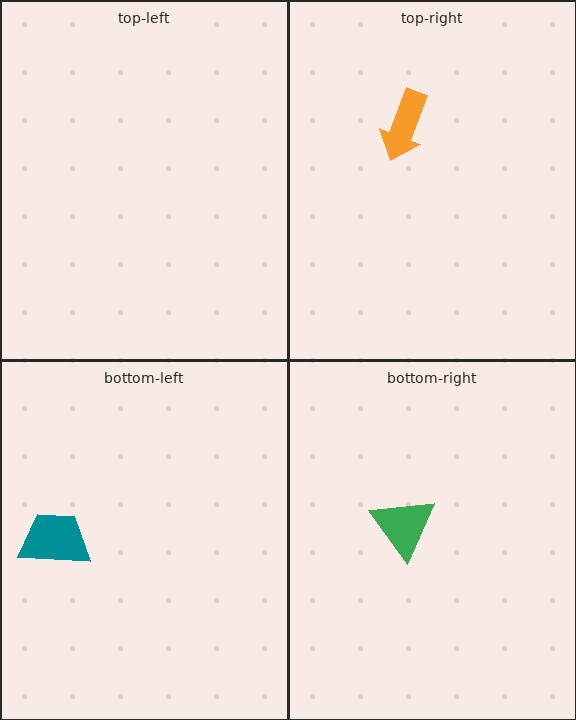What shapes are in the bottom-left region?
The teal trapezoid.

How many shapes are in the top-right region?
1.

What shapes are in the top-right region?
The orange arrow.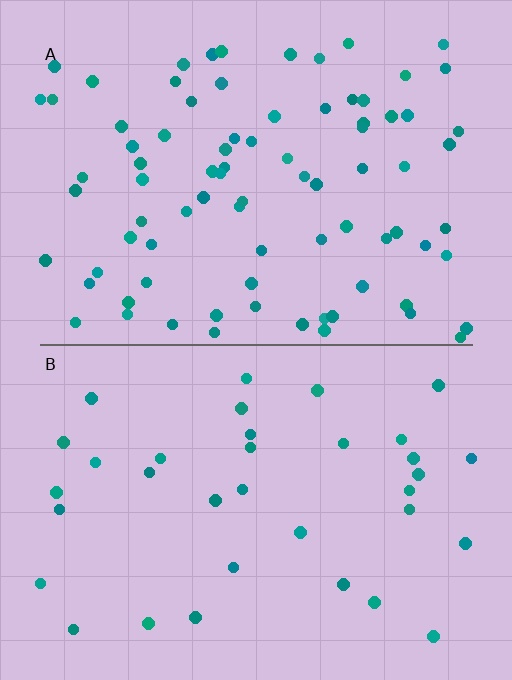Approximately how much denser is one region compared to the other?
Approximately 2.4× — region A over region B.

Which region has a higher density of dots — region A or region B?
A (the top).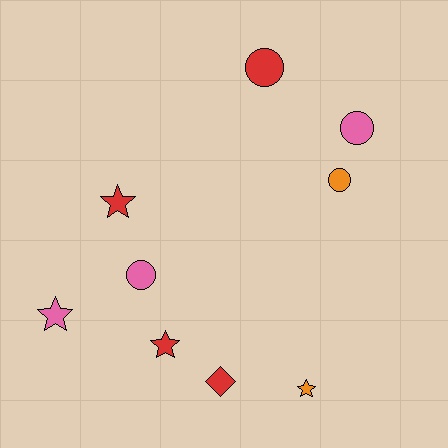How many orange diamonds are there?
There are no orange diamonds.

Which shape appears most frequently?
Star, with 4 objects.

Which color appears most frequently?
Red, with 4 objects.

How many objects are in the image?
There are 9 objects.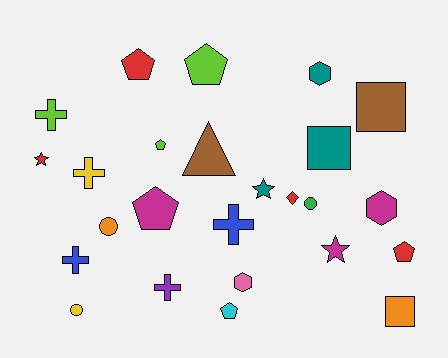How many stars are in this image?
There are 3 stars.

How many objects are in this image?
There are 25 objects.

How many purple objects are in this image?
There is 1 purple object.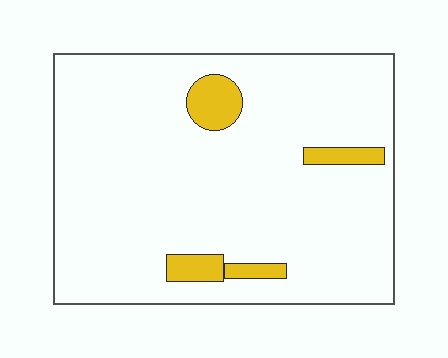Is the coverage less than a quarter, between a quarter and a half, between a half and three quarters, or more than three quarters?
Less than a quarter.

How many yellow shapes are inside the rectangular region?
4.